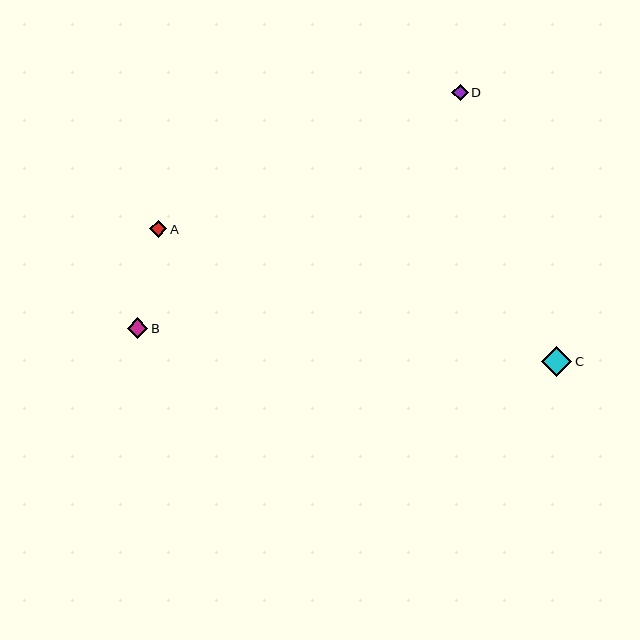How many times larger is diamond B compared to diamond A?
Diamond B is approximately 1.2 times the size of diamond A.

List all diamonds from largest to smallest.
From largest to smallest: C, B, A, D.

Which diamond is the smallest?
Diamond D is the smallest with a size of approximately 17 pixels.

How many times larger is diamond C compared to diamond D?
Diamond C is approximately 1.8 times the size of diamond D.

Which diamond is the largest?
Diamond C is the largest with a size of approximately 30 pixels.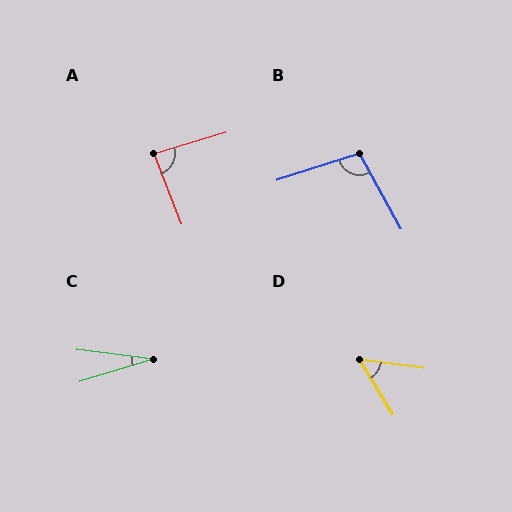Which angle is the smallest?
C, at approximately 24 degrees.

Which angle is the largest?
B, at approximately 101 degrees.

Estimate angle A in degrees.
Approximately 85 degrees.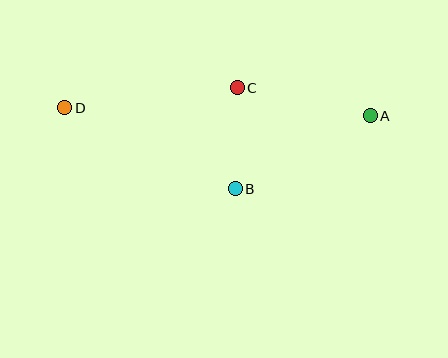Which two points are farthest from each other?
Points A and D are farthest from each other.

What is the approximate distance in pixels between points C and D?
The distance between C and D is approximately 174 pixels.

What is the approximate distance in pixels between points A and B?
The distance between A and B is approximately 153 pixels.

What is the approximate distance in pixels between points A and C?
The distance between A and C is approximately 136 pixels.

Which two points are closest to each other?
Points B and C are closest to each other.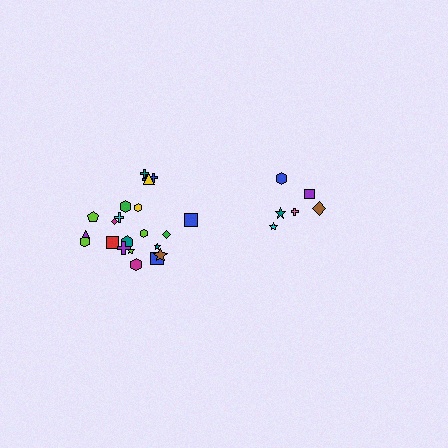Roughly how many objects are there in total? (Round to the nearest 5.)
Roughly 30 objects in total.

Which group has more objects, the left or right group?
The left group.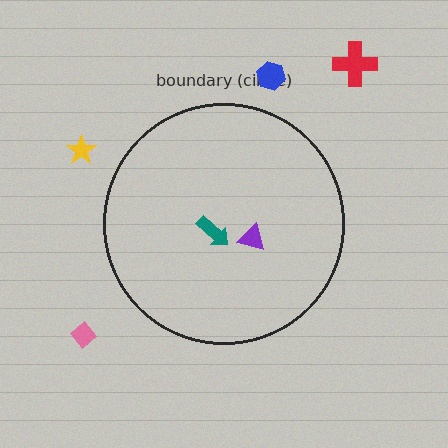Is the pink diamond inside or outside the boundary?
Outside.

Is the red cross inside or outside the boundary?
Outside.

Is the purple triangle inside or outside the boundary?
Inside.